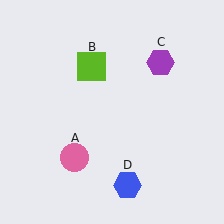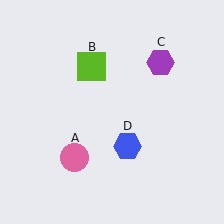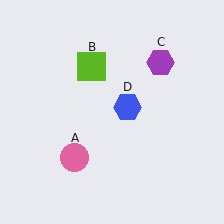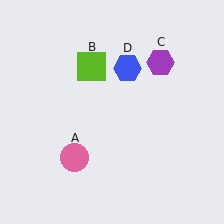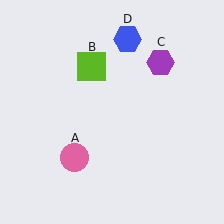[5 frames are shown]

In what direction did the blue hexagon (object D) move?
The blue hexagon (object D) moved up.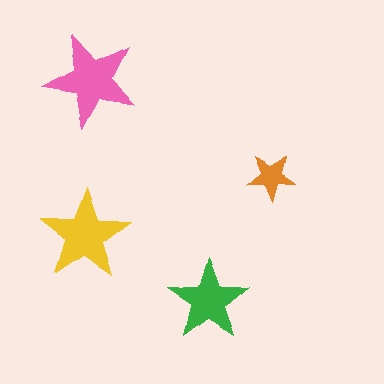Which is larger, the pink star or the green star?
The pink one.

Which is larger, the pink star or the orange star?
The pink one.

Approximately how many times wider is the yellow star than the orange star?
About 2 times wider.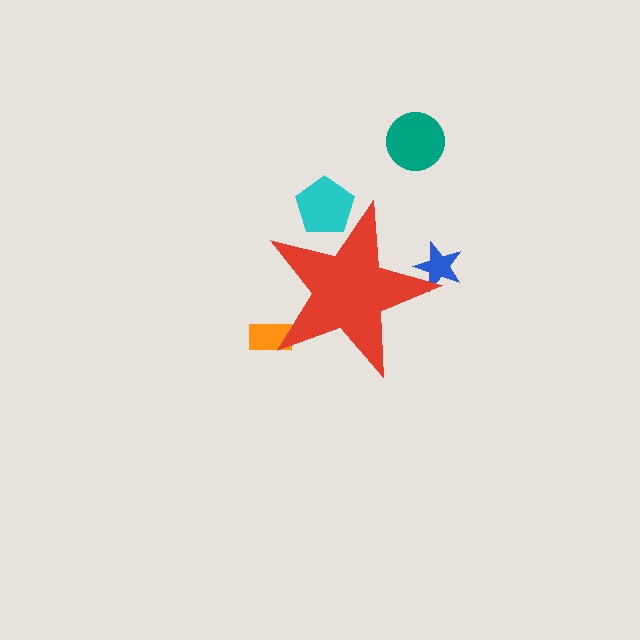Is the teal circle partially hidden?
No, the teal circle is fully visible.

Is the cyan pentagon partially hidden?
Yes, the cyan pentagon is partially hidden behind the red star.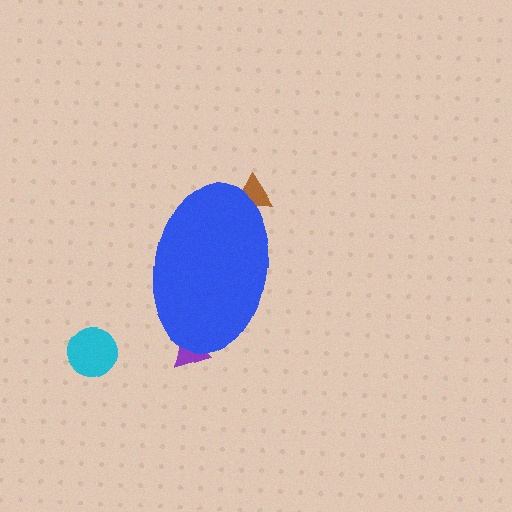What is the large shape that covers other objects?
A blue ellipse.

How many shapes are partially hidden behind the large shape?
2 shapes are partially hidden.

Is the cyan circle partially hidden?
No, the cyan circle is fully visible.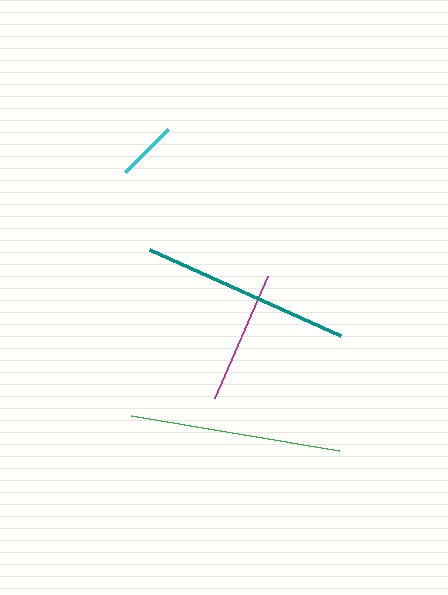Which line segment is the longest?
The green line is the longest at approximately 211 pixels.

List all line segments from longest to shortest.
From longest to shortest: green, teal, magenta, cyan.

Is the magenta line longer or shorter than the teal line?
The teal line is longer than the magenta line.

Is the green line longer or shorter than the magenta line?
The green line is longer than the magenta line.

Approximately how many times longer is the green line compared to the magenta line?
The green line is approximately 1.6 times the length of the magenta line.